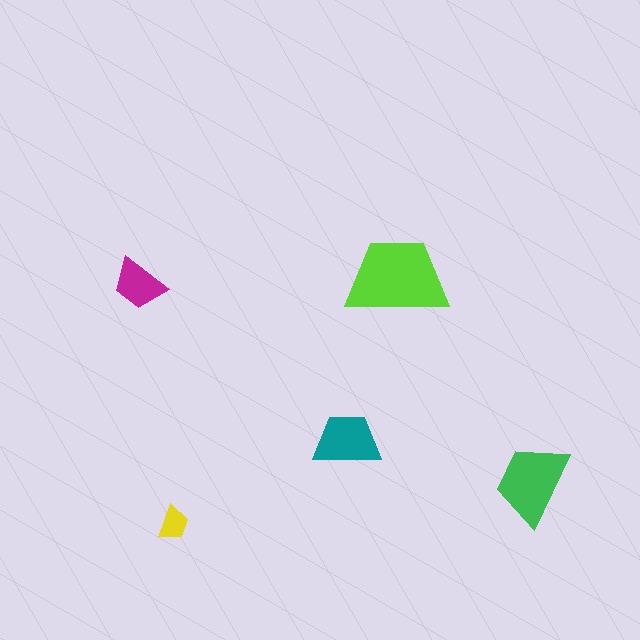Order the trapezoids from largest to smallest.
the lime one, the green one, the teal one, the magenta one, the yellow one.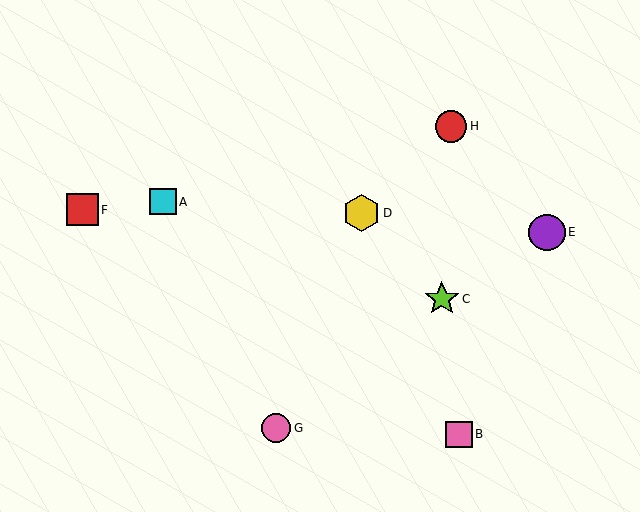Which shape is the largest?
The yellow hexagon (labeled D) is the largest.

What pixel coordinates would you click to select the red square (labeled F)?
Click at (82, 210) to select the red square F.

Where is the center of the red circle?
The center of the red circle is at (451, 126).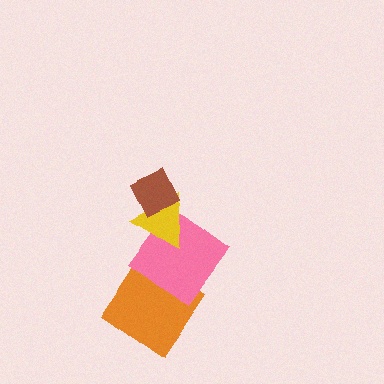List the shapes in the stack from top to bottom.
From top to bottom: the brown diamond, the yellow triangle, the pink diamond, the orange diamond.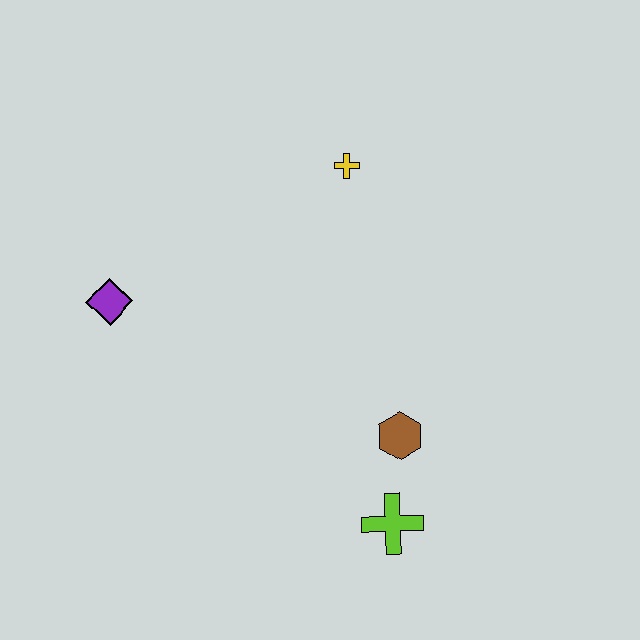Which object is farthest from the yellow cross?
The lime cross is farthest from the yellow cross.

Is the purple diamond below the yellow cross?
Yes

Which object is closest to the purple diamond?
The yellow cross is closest to the purple diamond.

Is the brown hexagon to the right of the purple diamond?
Yes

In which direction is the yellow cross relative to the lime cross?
The yellow cross is above the lime cross.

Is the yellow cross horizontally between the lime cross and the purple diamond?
Yes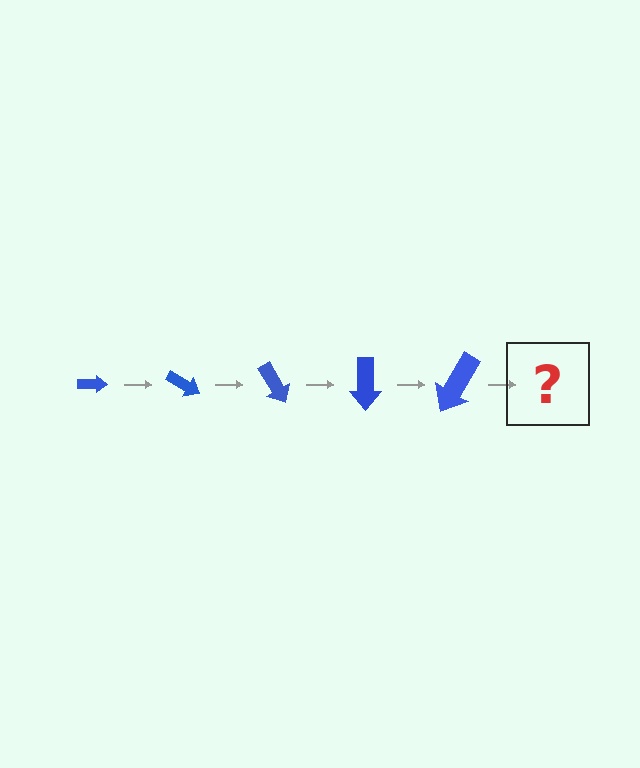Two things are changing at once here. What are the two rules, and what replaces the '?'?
The two rules are that the arrow grows larger each step and it rotates 30 degrees each step. The '?' should be an arrow, larger than the previous one and rotated 150 degrees from the start.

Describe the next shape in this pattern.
It should be an arrow, larger than the previous one and rotated 150 degrees from the start.